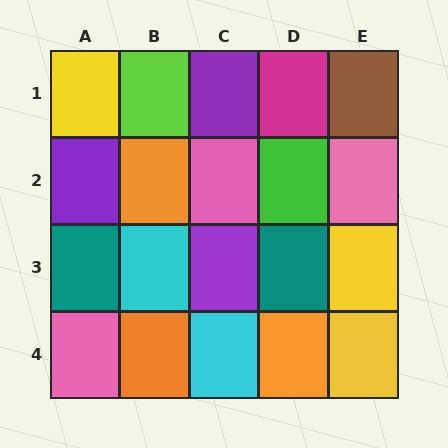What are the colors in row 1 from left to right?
Yellow, lime, purple, magenta, brown.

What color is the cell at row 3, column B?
Cyan.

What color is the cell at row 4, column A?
Pink.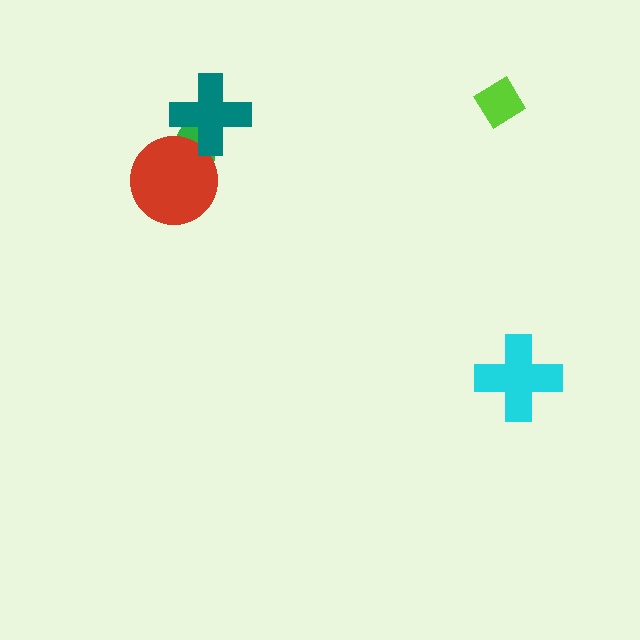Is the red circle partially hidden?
Yes, it is partially covered by another shape.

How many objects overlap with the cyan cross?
0 objects overlap with the cyan cross.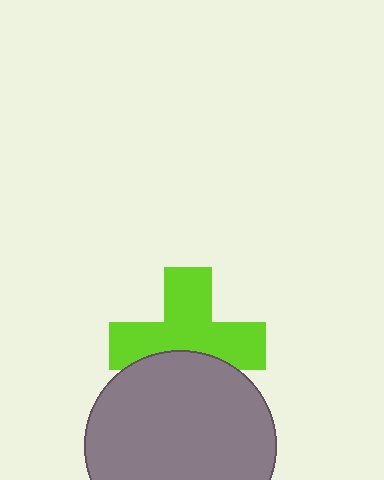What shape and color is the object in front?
The object in front is a gray circle.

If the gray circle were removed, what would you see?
You would see the complete lime cross.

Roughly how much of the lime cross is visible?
Most of it is visible (roughly 67%).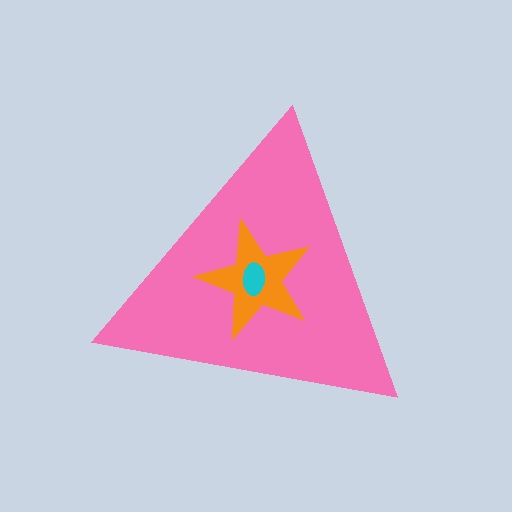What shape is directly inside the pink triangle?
The orange star.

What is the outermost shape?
The pink triangle.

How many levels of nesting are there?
3.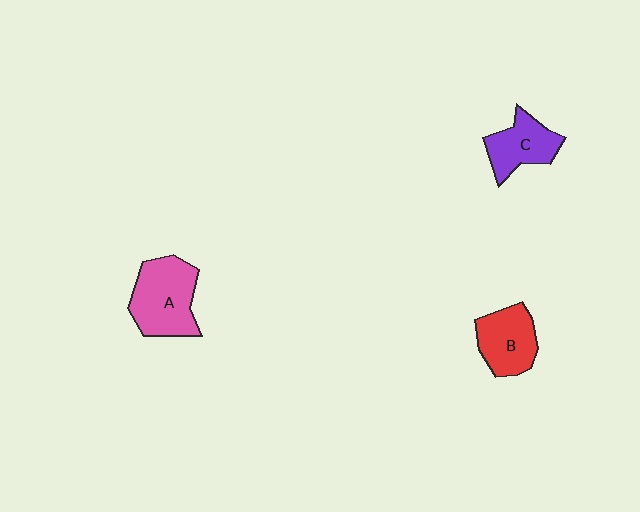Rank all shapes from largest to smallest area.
From largest to smallest: A (pink), B (red), C (purple).